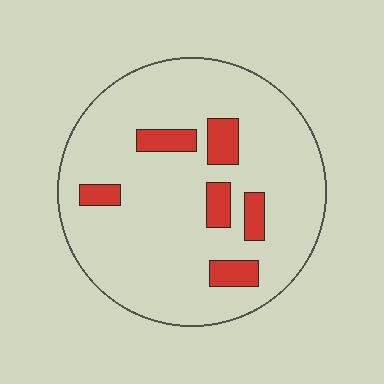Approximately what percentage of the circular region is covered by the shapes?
Approximately 15%.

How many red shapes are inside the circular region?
6.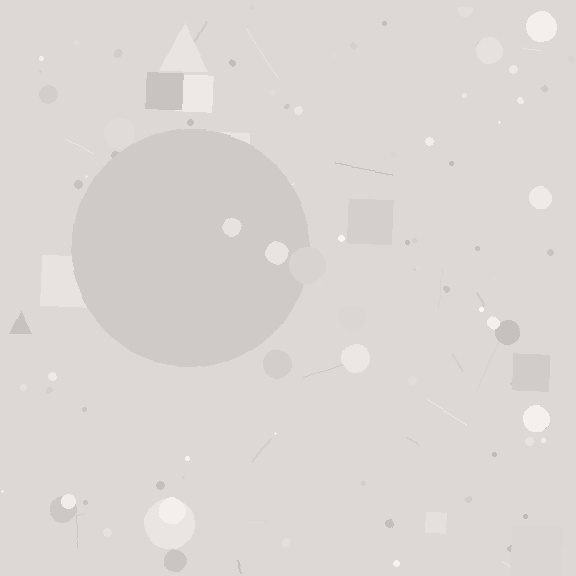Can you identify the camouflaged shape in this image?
The camouflaged shape is a circle.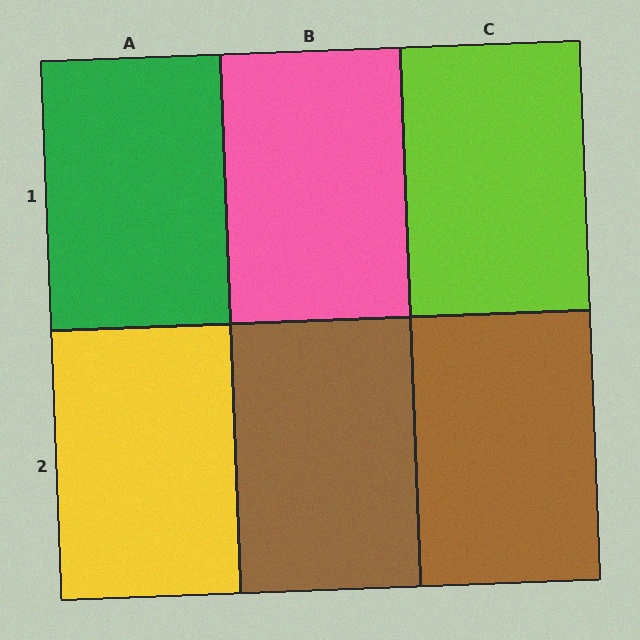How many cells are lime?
1 cell is lime.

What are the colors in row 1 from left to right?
Green, pink, lime.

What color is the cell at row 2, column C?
Brown.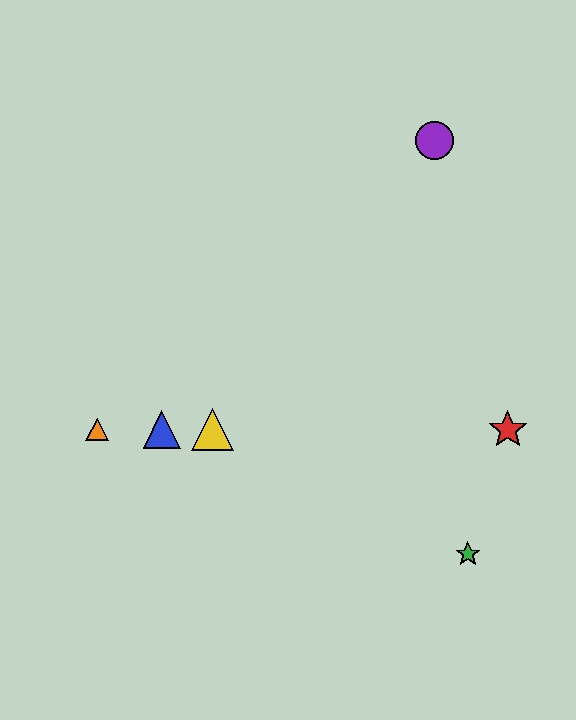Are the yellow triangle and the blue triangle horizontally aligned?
Yes, both are at y≈429.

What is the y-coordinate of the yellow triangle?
The yellow triangle is at y≈429.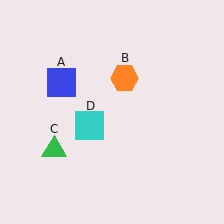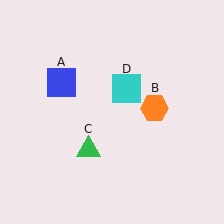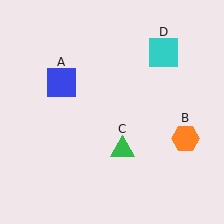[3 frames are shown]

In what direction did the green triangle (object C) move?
The green triangle (object C) moved right.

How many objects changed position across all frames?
3 objects changed position: orange hexagon (object B), green triangle (object C), cyan square (object D).